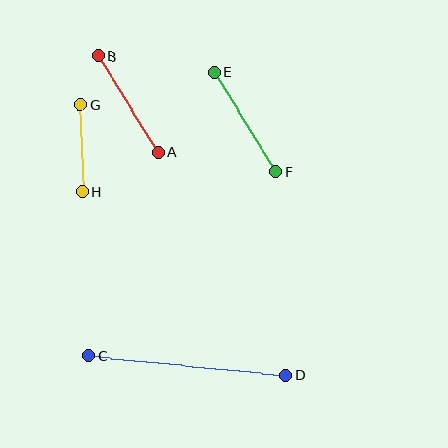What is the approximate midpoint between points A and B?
The midpoint is at approximately (128, 104) pixels.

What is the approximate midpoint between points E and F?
The midpoint is at approximately (245, 122) pixels.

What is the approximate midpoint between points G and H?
The midpoint is at approximately (81, 148) pixels.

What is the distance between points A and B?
The distance is approximately 113 pixels.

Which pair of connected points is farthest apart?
Points C and D are farthest apart.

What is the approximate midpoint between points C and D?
The midpoint is at approximately (187, 365) pixels.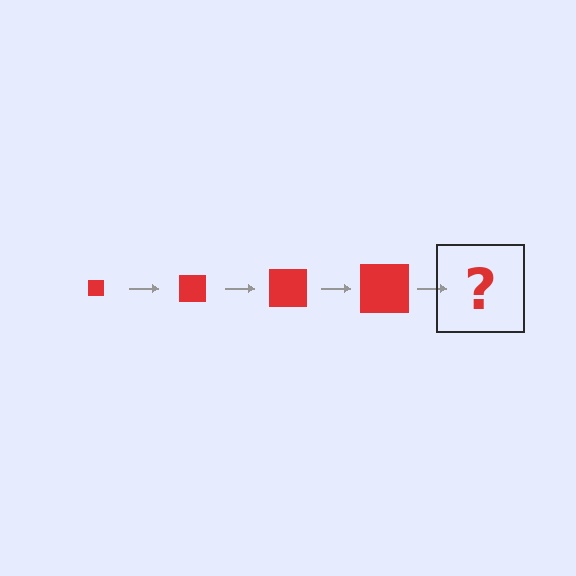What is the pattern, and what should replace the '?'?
The pattern is that the square gets progressively larger each step. The '?' should be a red square, larger than the previous one.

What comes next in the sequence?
The next element should be a red square, larger than the previous one.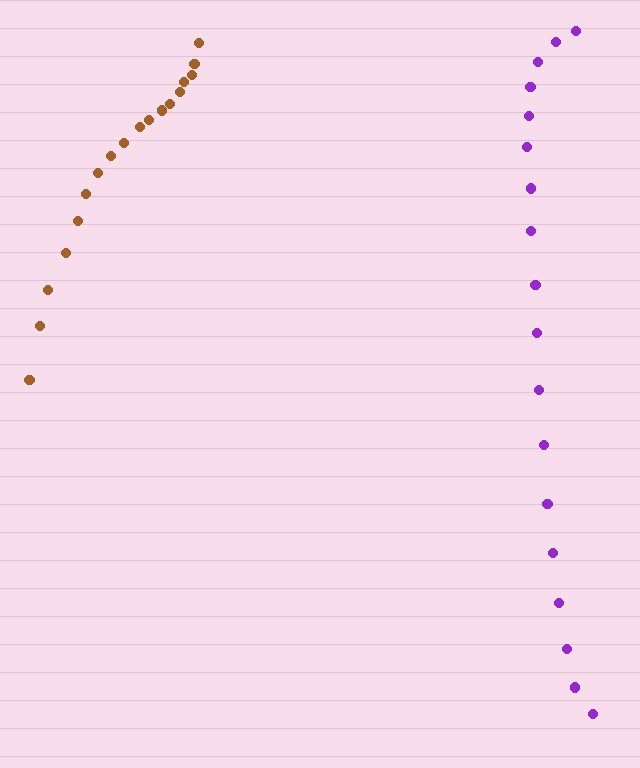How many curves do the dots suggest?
There are 2 distinct paths.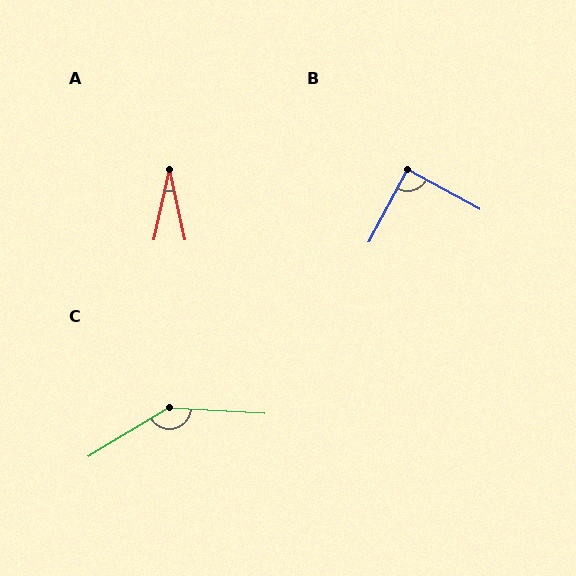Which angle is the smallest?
A, at approximately 25 degrees.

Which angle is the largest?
C, at approximately 145 degrees.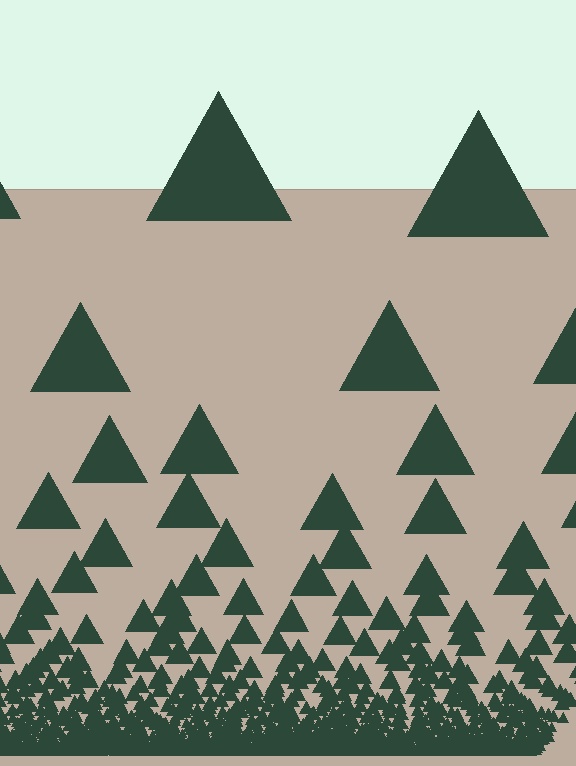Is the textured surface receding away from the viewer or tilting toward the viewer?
The surface appears to tilt toward the viewer. Texture elements get larger and sparser toward the top.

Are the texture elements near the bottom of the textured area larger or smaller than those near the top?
Smaller. The gradient is inverted — elements near the bottom are smaller and denser.